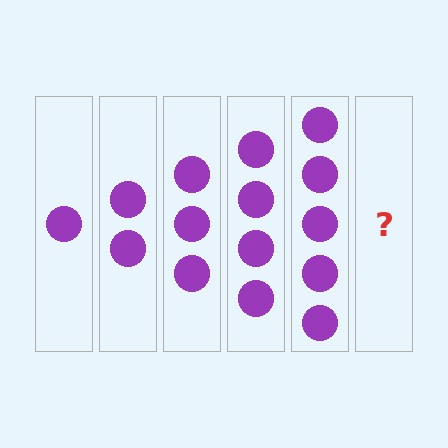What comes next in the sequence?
The next element should be 6 circles.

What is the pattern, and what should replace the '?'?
The pattern is that each step adds one more circle. The '?' should be 6 circles.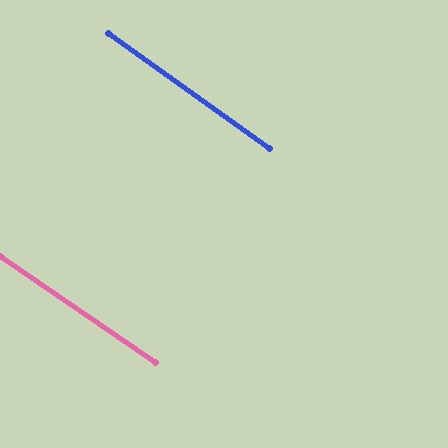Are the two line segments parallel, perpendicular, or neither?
Parallel — their directions differ by only 1.3°.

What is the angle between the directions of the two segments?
Approximately 1 degree.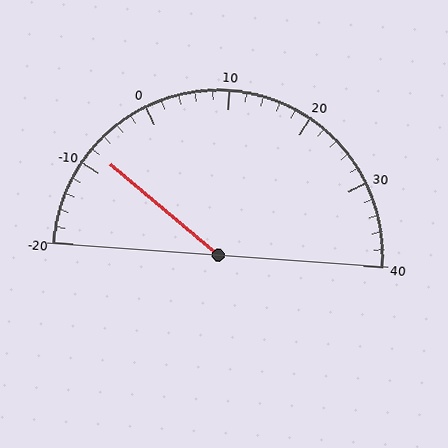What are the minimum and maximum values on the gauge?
The gauge ranges from -20 to 40.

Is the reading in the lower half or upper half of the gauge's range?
The reading is in the lower half of the range (-20 to 40).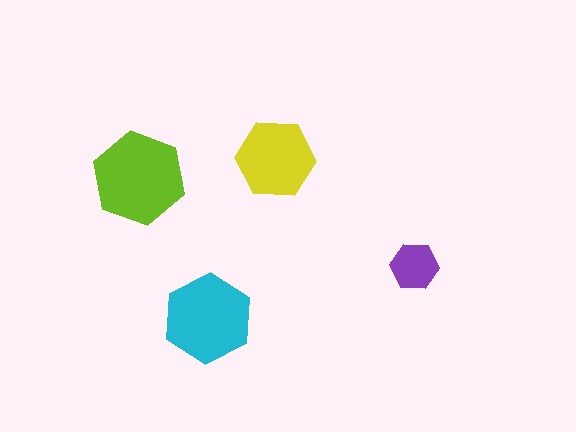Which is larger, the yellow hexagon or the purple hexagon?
The yellow one.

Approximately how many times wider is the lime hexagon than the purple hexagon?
About 2 times wider.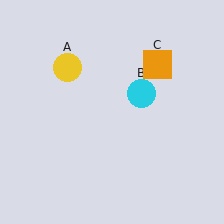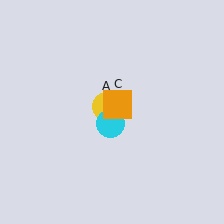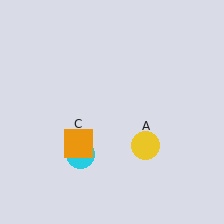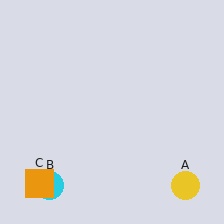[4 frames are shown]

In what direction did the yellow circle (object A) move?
The yellow circle (object A) moved down and to the right.